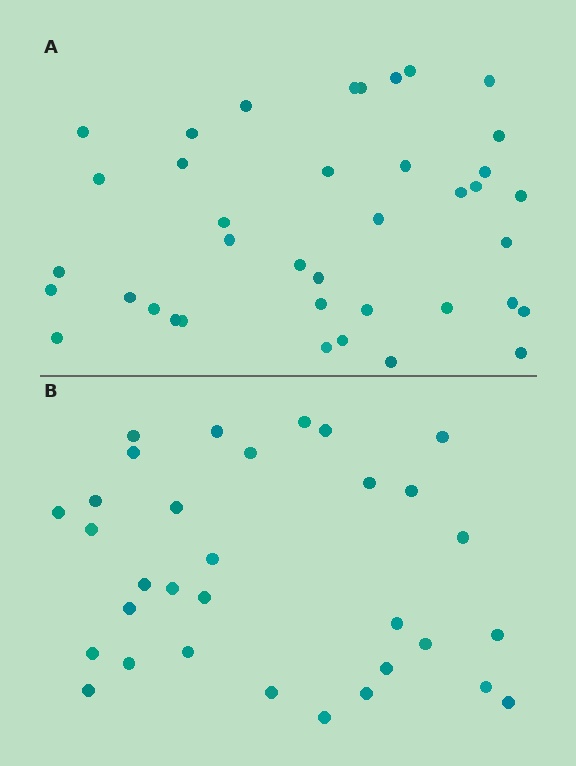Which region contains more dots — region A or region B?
Region A (the top region) has more dots.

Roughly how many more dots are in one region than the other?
Region A has roughly 8 or so more dots than region B.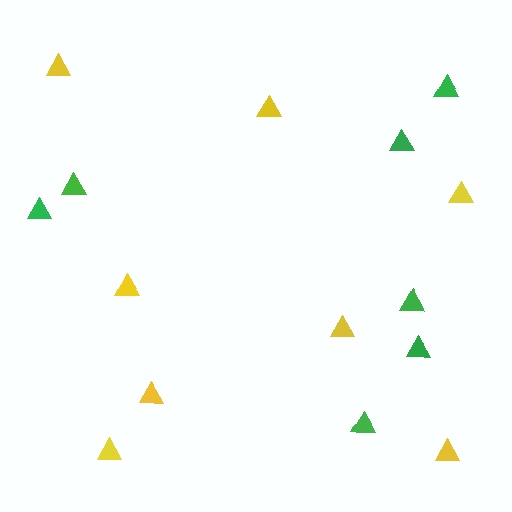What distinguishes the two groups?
There are 2 groups: one group of yellow triangles (8) and one group of green triangles (7).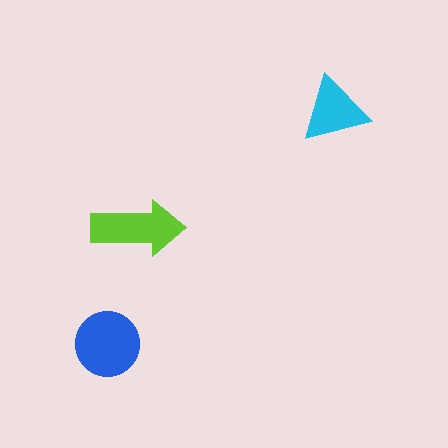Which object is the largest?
The blue circle.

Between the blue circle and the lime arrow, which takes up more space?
The blue circle.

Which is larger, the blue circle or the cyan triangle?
The blue circle.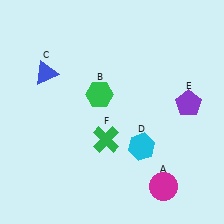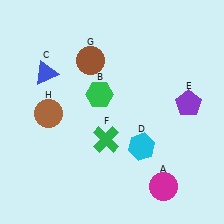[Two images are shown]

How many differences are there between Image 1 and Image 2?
There are 2 differences between the two images.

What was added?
A brown circle (G), a brown circle (H) were added in Image 2.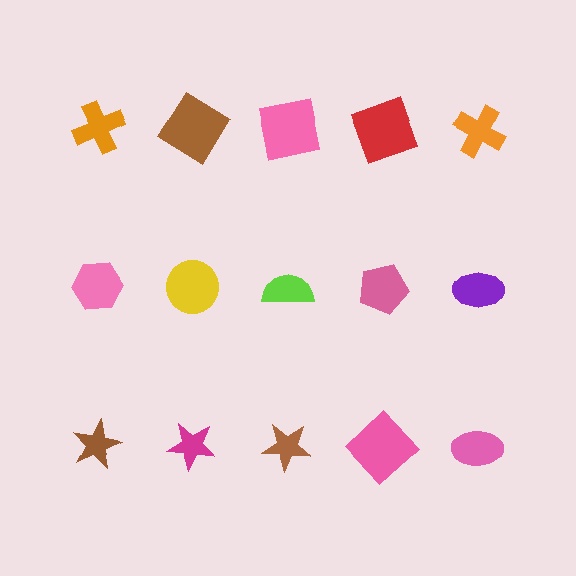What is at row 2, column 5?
A purple ellipse.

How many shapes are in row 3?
5 shapes.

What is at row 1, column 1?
An orange cross.